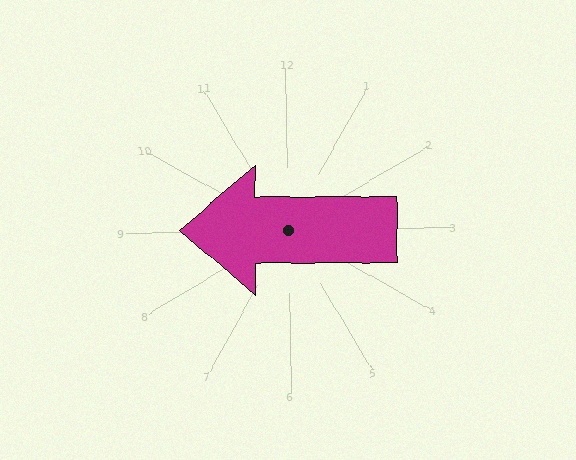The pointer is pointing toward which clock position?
Roughly 9 o'clock.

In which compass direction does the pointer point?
West.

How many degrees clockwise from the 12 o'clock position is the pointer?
Approximately 271 degrees.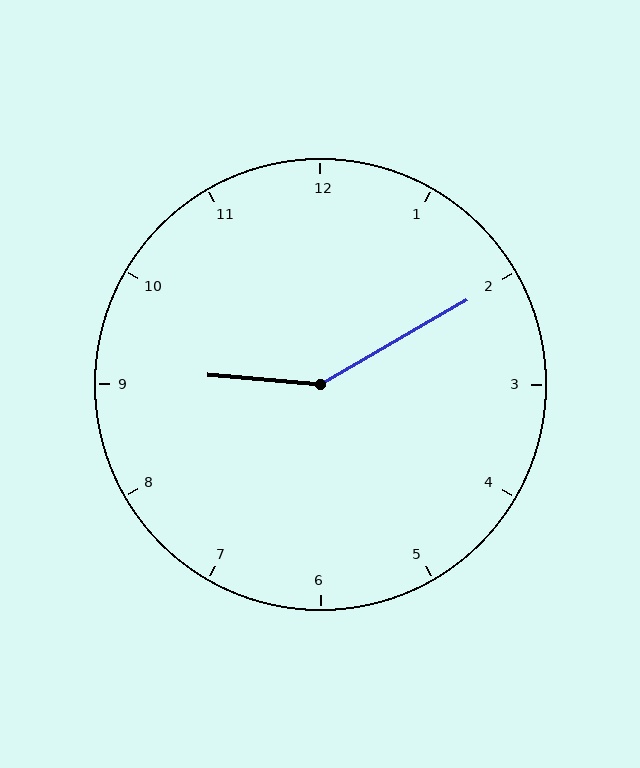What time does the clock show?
9:10.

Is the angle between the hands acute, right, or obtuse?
It is obtuse.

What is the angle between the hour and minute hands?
Approximately 145 degrees.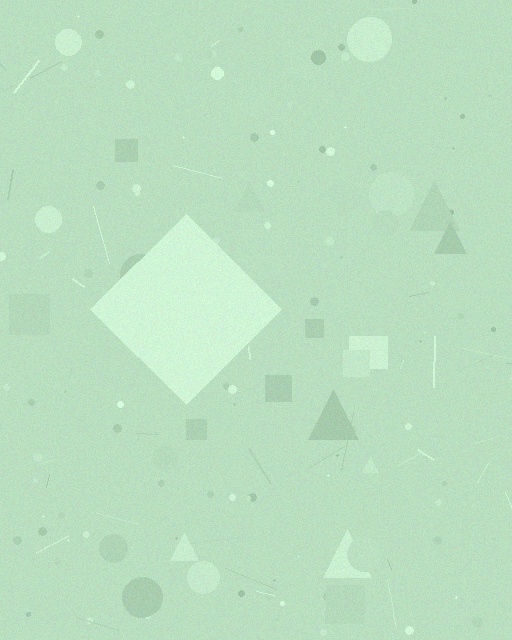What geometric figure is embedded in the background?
A diamond is embedded in the background.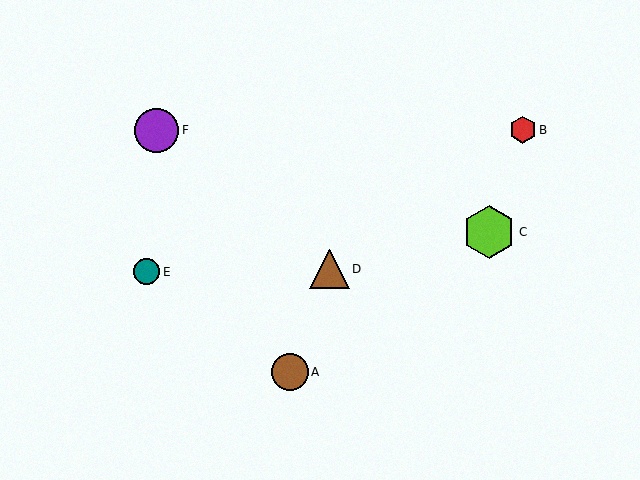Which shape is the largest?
The lime hexagon (labeled C) is the largest.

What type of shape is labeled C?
Shape C is a lime hexagon.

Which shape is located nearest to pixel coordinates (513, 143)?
The red hexagon (labeled B) at (523, 130) is nearest to that location.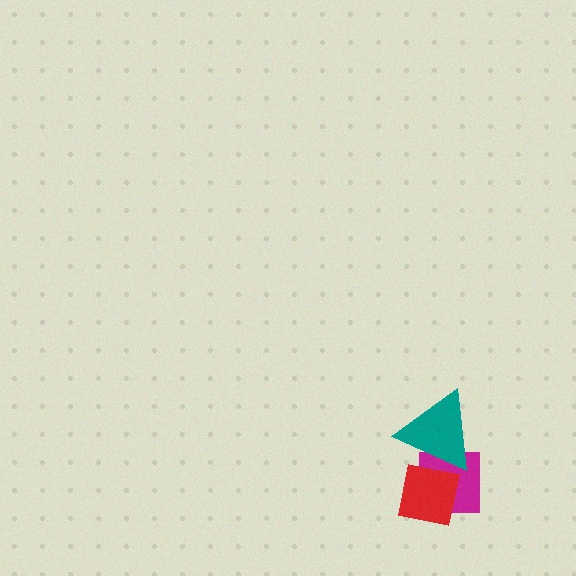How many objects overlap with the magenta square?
2 objects overlap with the magenta square.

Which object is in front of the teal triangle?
The red square is in front of the teal triangle.